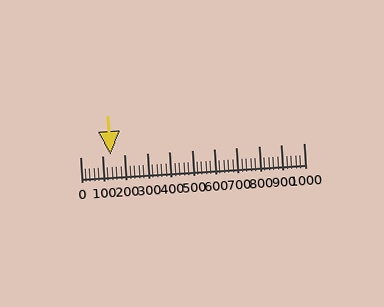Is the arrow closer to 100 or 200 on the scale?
The arrow is closer to 100.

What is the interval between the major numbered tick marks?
The major tick marks are spaced 100 units apart.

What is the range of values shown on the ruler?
The ruler shows values from 0 to 1000.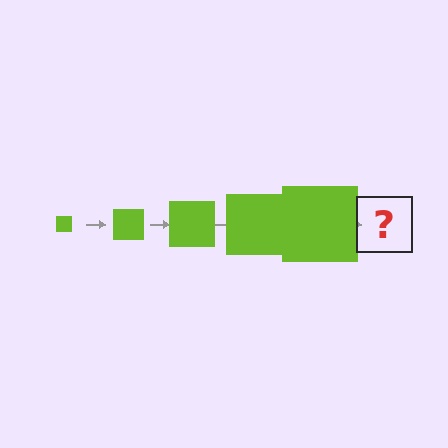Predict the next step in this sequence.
The next step is a lime square, larger than the previous one.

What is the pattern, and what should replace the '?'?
The pattern is that the square gets progressively larger each step. The '?' should be a lime square, larger than the previous one.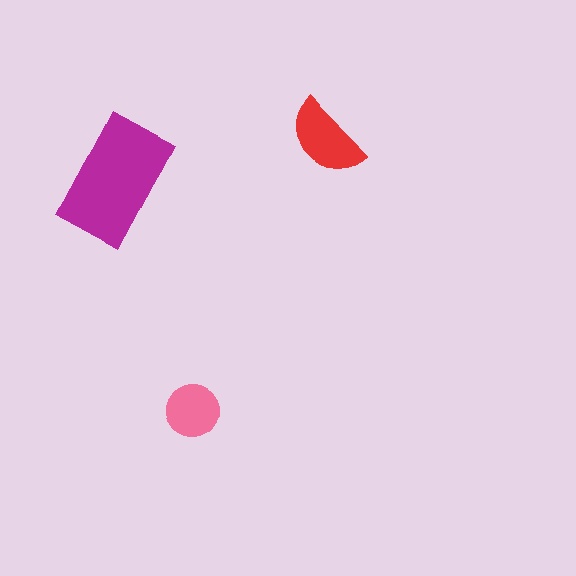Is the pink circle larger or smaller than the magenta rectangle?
Smaller.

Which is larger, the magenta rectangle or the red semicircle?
The magenta rectangle.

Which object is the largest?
The magenta rectangle.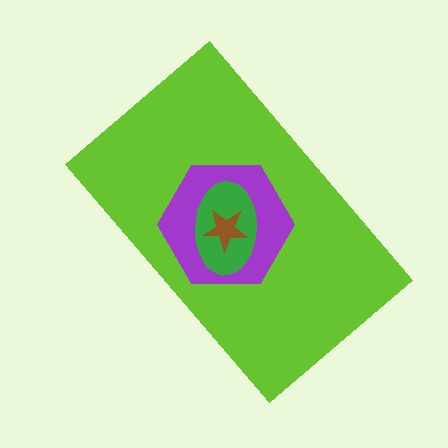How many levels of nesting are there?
4.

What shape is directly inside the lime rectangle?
The purple hexagon.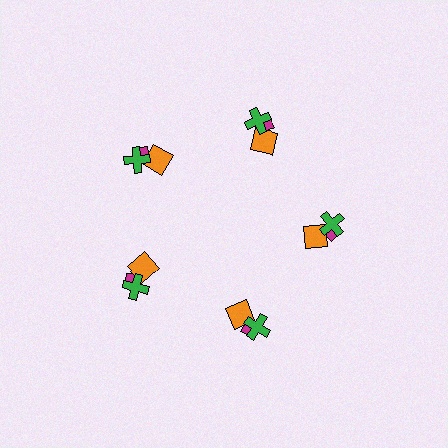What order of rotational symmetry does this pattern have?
This pattern has 5-fold rotational symmetry.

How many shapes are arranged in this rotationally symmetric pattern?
There are 15 shapes, arranged in 5 groups of 3.